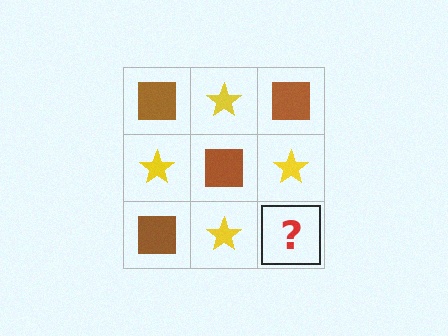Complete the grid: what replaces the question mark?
The question mark should be replaced with a brown square.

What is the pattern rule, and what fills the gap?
The rule is that it alternates brown square and yellow star in a checkerboard pattern. The gap should be filled with a brown square.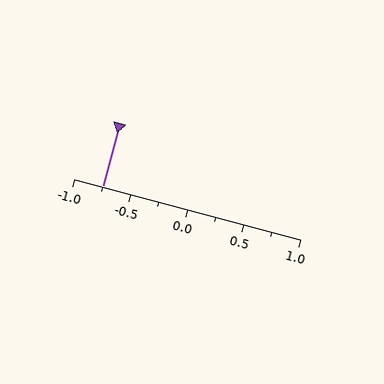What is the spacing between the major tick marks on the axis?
The major ticks are spaced 0.5 apart.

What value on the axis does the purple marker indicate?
The marker indicates approximately -0.75.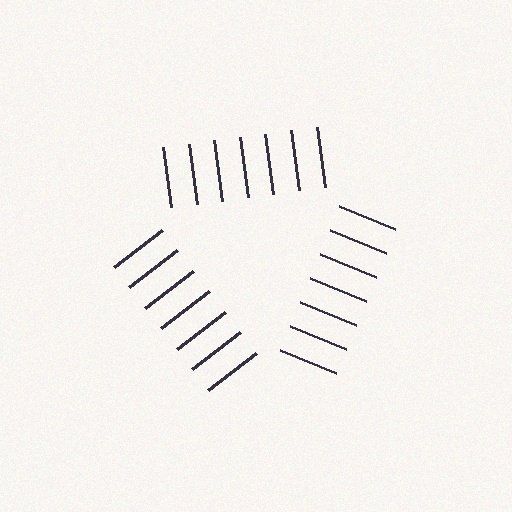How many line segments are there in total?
21 — 7 along each of the 3 edges.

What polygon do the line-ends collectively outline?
An illusory triangle — the line segments terminate on its edges but no continuous stroke is drawn.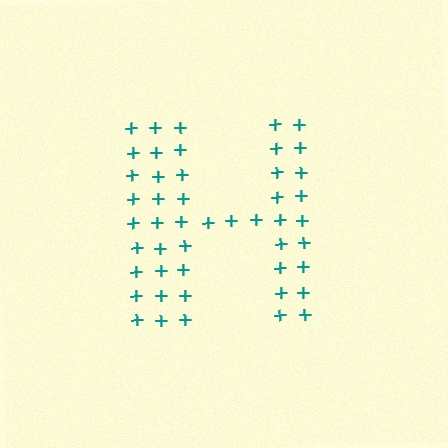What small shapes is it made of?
It is made of small plus signs.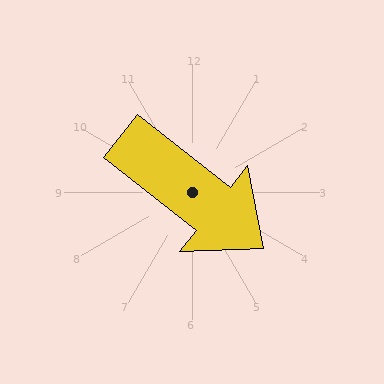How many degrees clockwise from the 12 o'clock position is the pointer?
Approximately 128 degrees.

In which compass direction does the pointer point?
Southeast.